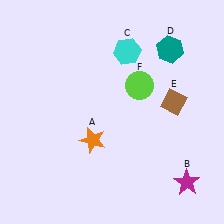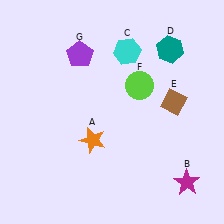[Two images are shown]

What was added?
A purple pentagon (G) was added in Image 2.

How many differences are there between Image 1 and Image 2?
There is 1 difference between the two images.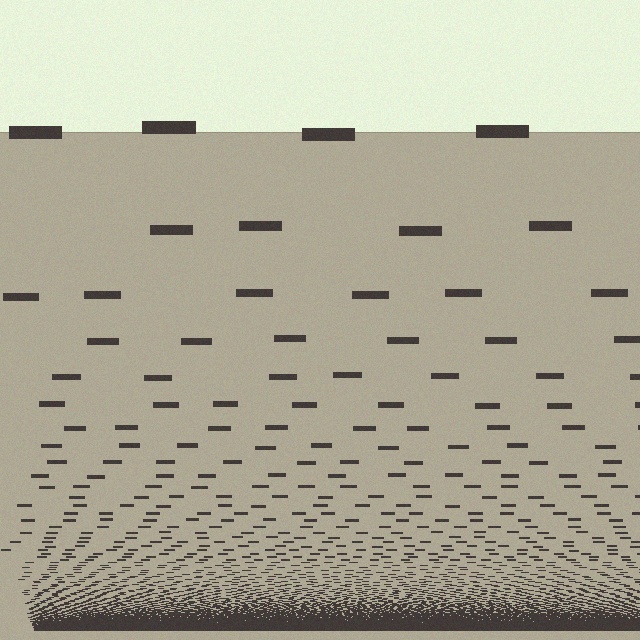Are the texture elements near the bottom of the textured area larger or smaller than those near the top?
Smaller. The gradient is inverted — elements near the bottom are smaller and denser.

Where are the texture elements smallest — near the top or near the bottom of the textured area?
Near the bottom.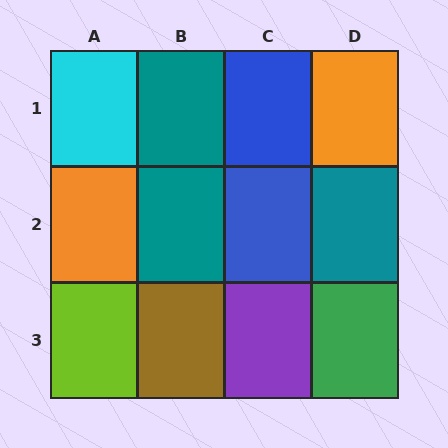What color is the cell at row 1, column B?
Teal.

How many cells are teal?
3 cells are teal.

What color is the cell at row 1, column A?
Cyan.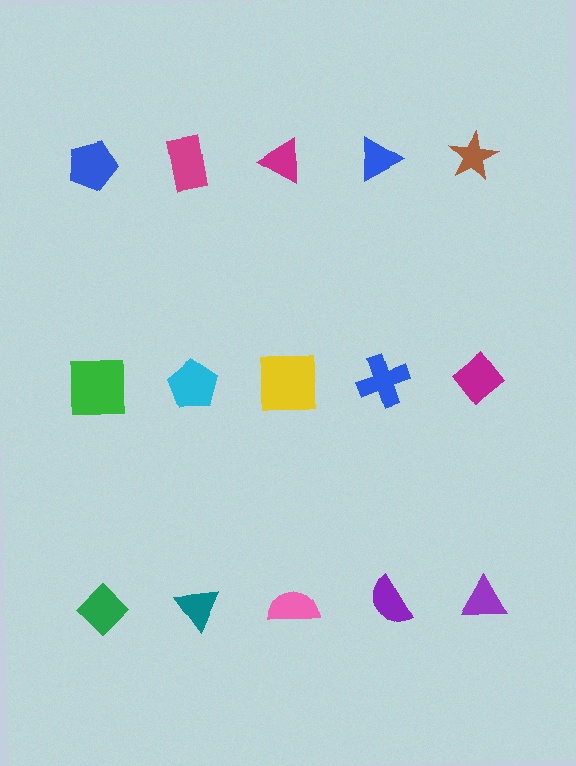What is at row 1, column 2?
A magenta rectangle.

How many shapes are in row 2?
5 shapes.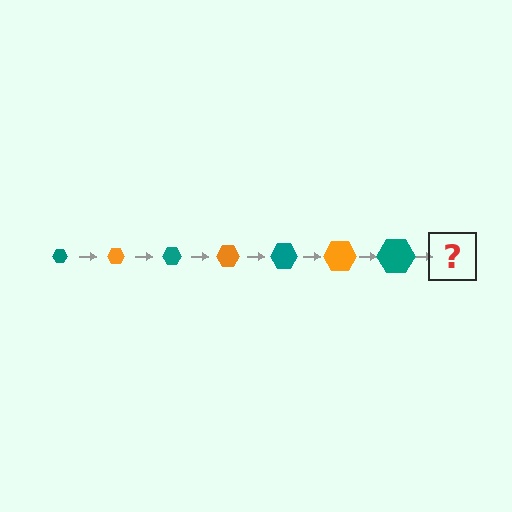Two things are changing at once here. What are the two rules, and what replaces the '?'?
The two rules are that the hexagon grows larger each step and the color cycles through teal and orange. The '?' should be an orange hexagon, larger than the previous one.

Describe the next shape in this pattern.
It should be an orange hexagon, larger than the previous one.